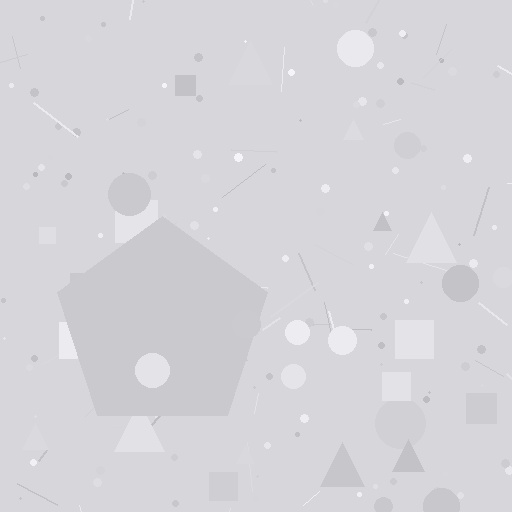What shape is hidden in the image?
A pentagon is hidden in the image.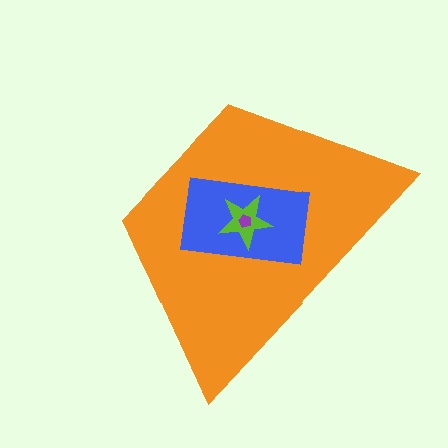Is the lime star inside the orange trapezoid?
Yes.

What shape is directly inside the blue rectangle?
The lime star.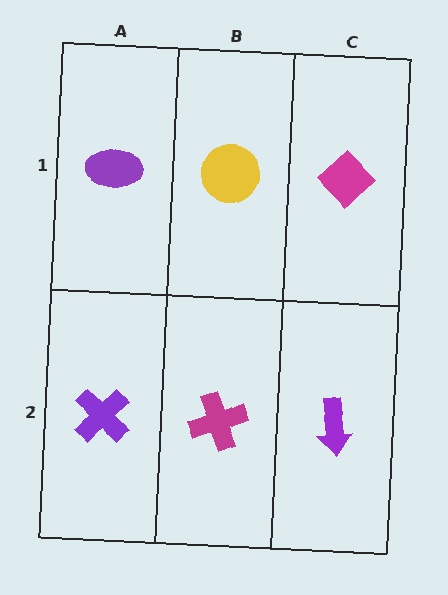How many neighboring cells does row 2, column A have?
2.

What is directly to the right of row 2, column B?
A purple arrow.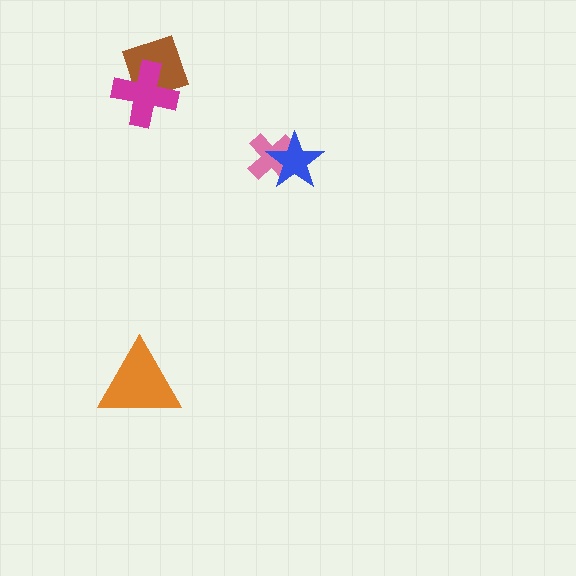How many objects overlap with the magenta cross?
1 object overlaps with the magenta cross.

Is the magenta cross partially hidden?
No, no other shape covers it.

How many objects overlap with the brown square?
1 object overlaps with the brown square.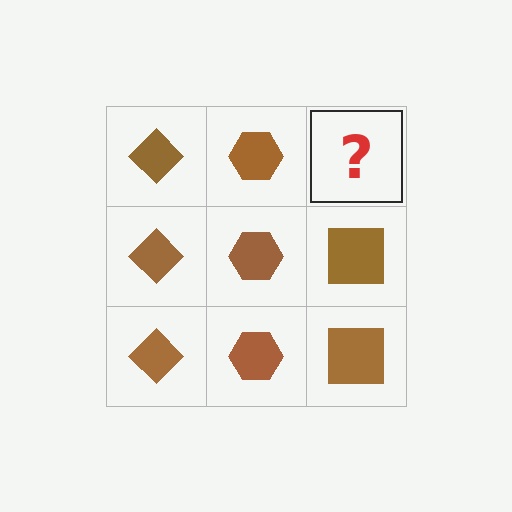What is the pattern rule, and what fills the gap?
The rule is that each column has a consistent shape. The gap should be filled with a brown square.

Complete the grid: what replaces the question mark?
The question mark should be replaced with a brown square.